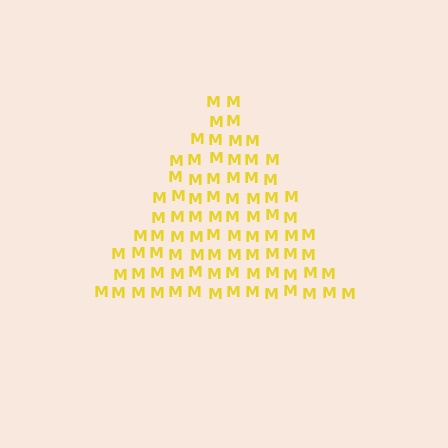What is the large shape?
The large shape is a triangle.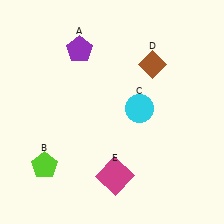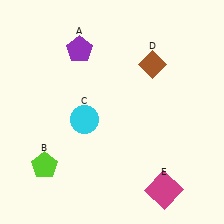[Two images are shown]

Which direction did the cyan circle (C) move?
The cyan circle (C) moved left.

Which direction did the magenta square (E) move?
The magenta square (E) moved right.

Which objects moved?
The objects that moved are: the cyan circle (C), the magenta square (E).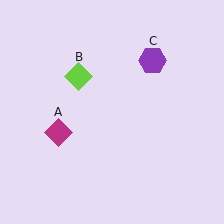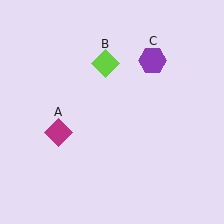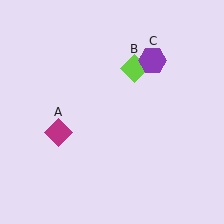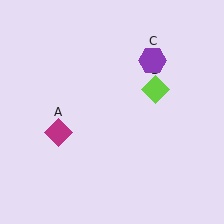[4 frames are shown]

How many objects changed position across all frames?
1 object changed position: lime diamond (object B).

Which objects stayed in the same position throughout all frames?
Magenta diamond (object A) and purple hexagon (object C) remained stationary.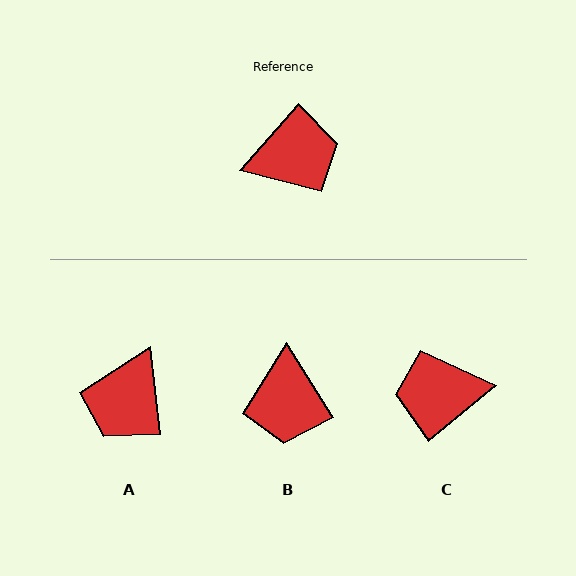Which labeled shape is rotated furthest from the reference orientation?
C, about 170 degrees away.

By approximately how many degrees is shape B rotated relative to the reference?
Approximately 107 degrees clockwise.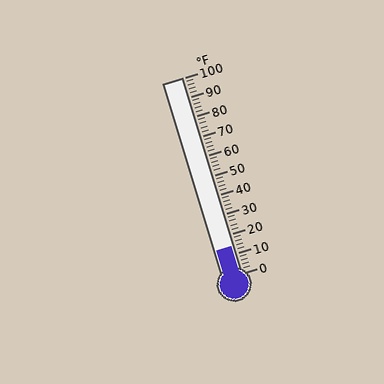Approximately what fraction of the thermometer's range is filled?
The thermometer is filled to approximately 15% of its range.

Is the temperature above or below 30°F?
The temperature is below 30°F.